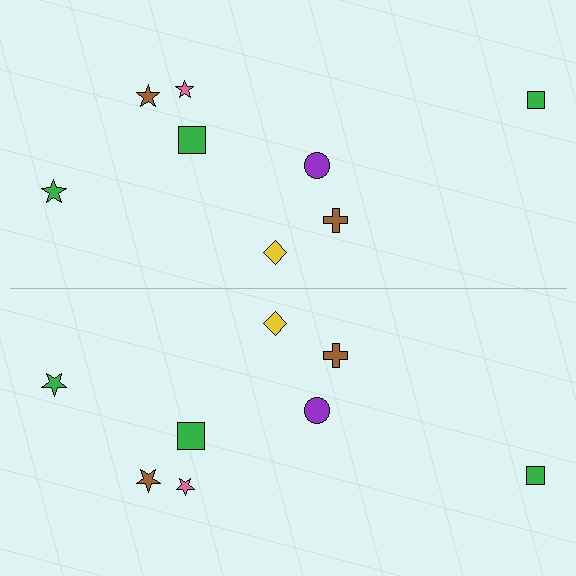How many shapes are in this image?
There are 16 shapes in this image.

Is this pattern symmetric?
Yes, this pattern has bilateral (reflection) symmetry.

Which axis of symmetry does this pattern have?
The pattern has a horizontal axis of symmetry running through the center of the image.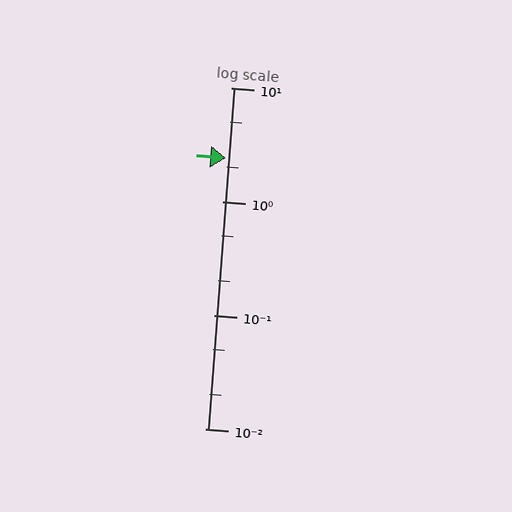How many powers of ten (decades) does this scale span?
The scale spans 3 decades, from 0.01 to 10.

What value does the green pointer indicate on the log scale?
The pointer indicates approximately 2.4.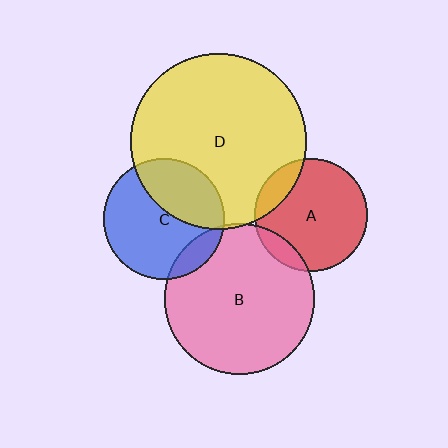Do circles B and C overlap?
Yes.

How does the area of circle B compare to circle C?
Approximately 1.6 times.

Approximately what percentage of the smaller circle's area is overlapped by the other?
Approximately 10%.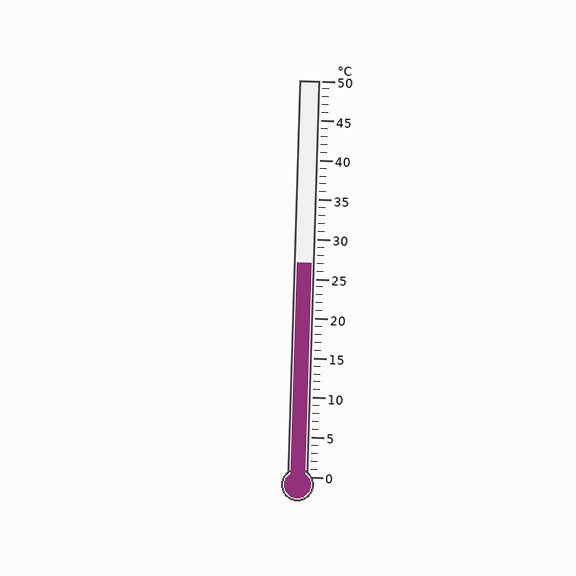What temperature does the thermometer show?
The thermometer shows approximately 27°C.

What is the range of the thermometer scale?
The thermometer scale ranges from 0°C to 50°C.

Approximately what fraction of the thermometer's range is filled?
The thermometer is filled to approximately 55% of its range.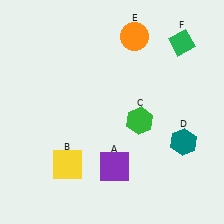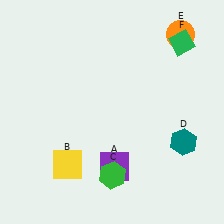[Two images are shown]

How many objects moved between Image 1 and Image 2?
2 objects moved between the two images.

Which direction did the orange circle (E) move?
The orange circle (E) moved right.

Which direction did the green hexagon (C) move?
The green hexagon (C) moved down.